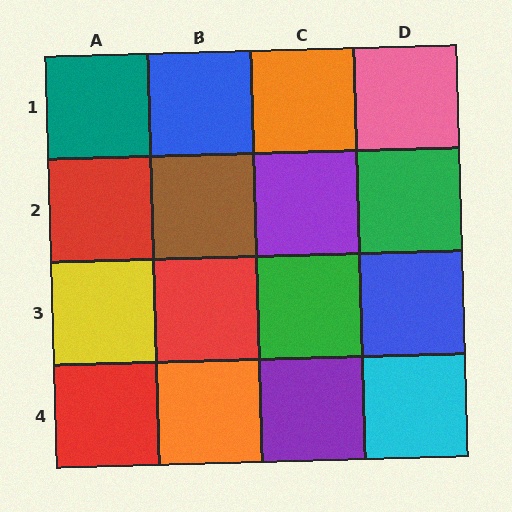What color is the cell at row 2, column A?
Red.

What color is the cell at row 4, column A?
Red.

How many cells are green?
2 cells are green.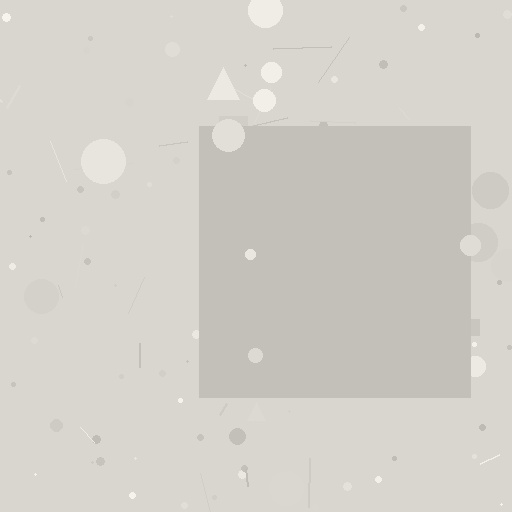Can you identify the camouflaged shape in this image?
The camouflaged shape is a square.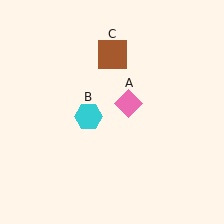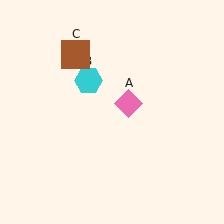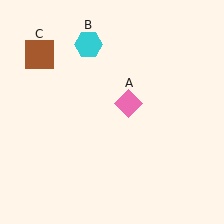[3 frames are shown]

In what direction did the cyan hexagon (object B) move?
The cyan hexagon (object B) moved up.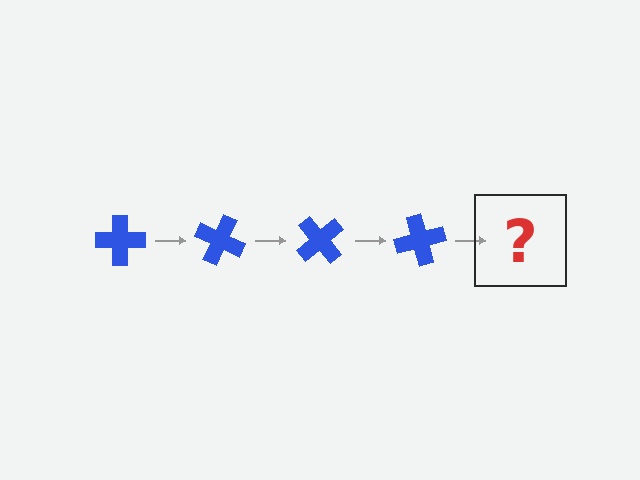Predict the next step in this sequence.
The next step is a blue cross rotated 100 degrees.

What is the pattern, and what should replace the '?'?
The pattern is that the cross rotates 25 degrees each step. The '?' should be a blue cross rotated 100 degrees.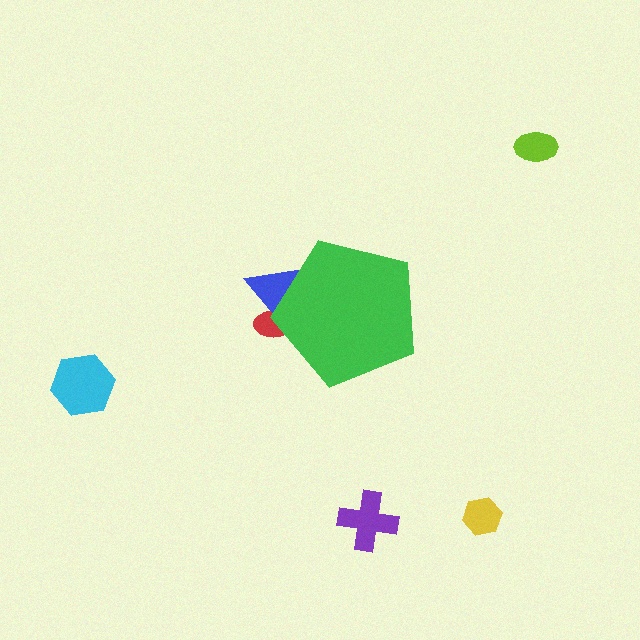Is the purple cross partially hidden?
No, the purple cross is fully visible.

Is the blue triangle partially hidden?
Yes, the blue triangle is partially hidden behind the green pentagon.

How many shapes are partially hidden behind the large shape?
2 shapes are partially hidden.